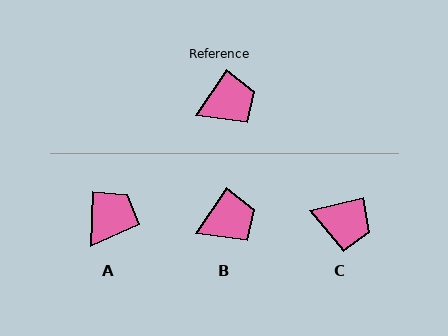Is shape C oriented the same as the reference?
No, it is off by about 43 degrees.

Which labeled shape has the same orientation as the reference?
B.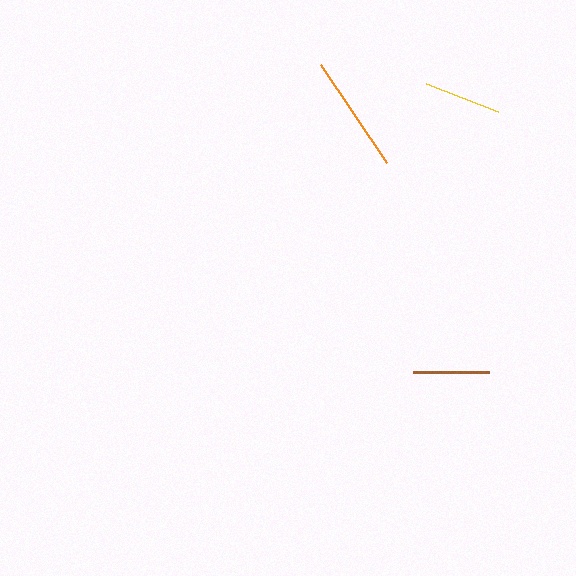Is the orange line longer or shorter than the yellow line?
The orange line is longer than the yellow line.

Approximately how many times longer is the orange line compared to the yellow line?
The orange line is approximately 1.5 times the length of the yellow line.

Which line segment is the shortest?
The brown line is the shortest at approximately 77 pixels.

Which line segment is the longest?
The orange line is the longest at approximately 118 pixels.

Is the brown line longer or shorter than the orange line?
The orange line is longer than the brown line.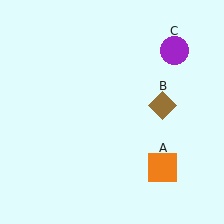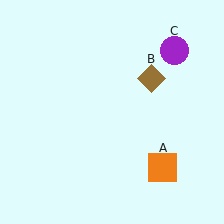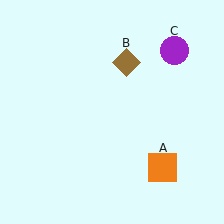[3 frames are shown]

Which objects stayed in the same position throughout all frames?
Orange square (object A) and purple circle (object C) remained stationary.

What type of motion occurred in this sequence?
The brown diamond (object B) rotated counterclockwise around the center of the scene.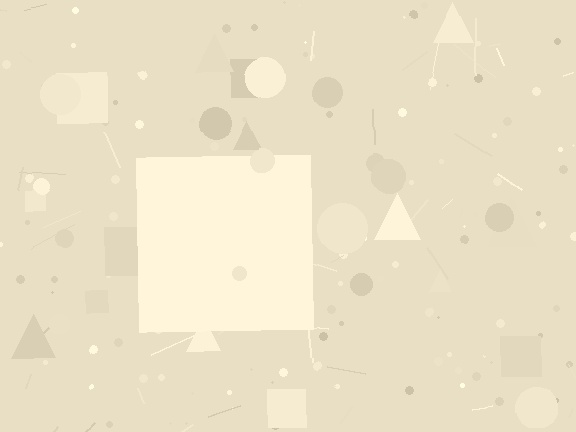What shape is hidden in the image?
A square is hidden in the image.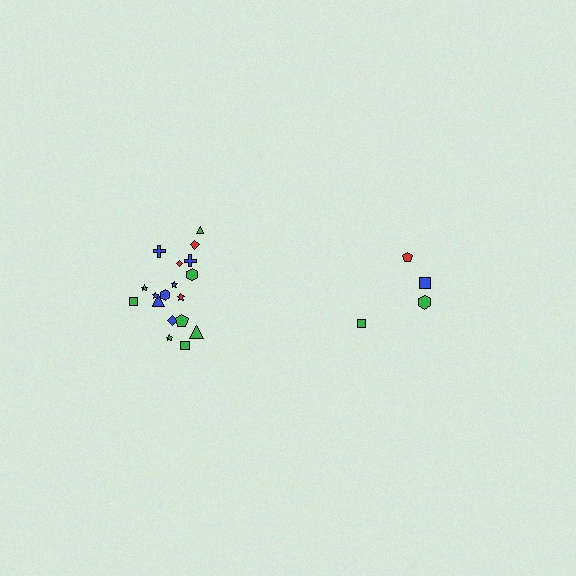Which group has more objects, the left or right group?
The left group.